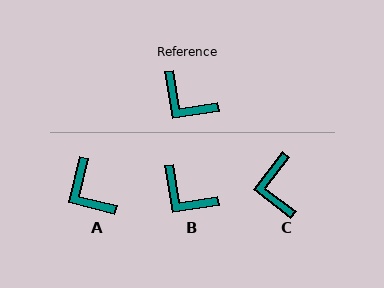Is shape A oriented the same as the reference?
No, it is off by about 22 degrees.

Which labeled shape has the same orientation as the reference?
B.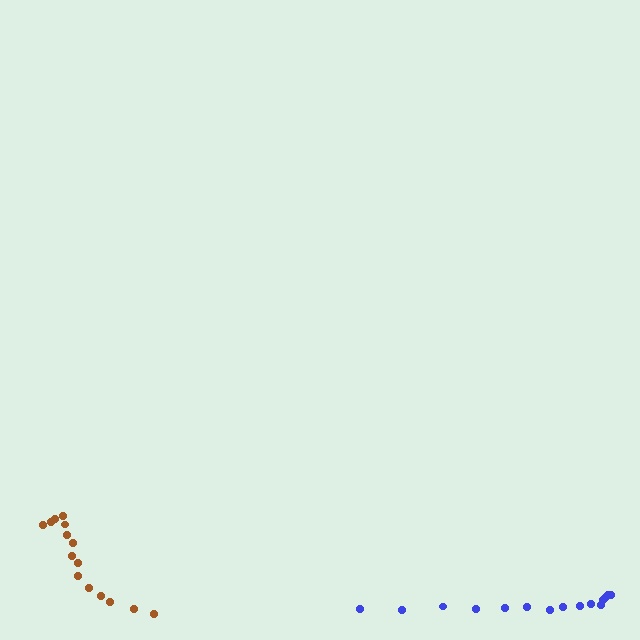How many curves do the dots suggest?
There are 2 distinct paths.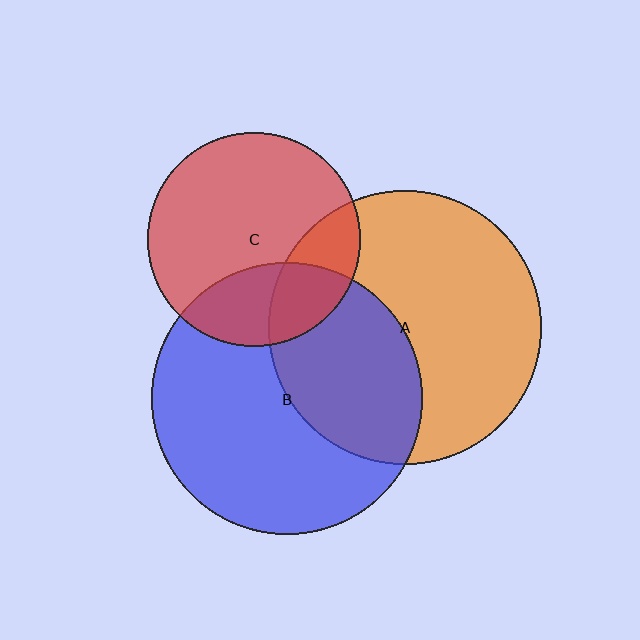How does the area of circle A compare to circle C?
Approximately 1.6 times.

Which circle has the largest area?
Circle A (orange).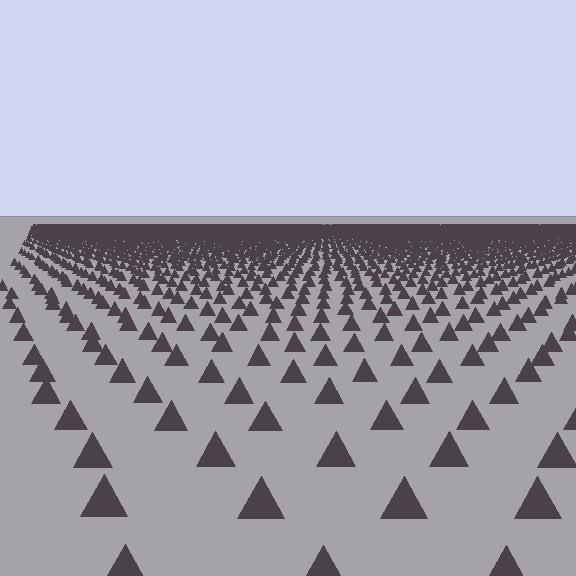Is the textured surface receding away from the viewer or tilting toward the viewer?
The surface is receding away from the viewer. Texture elements get smaller and denser toward the top.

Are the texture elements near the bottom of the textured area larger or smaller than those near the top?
Larger. Near the bottom, elements are closer to the viewer and appear at a bigger on-screen size.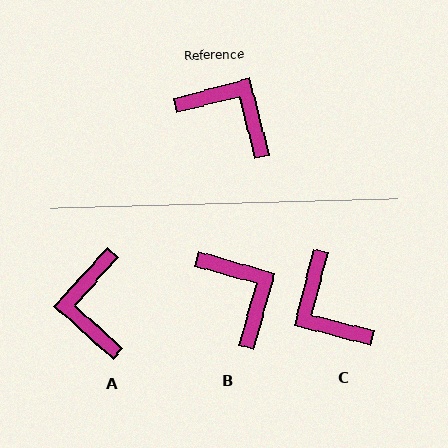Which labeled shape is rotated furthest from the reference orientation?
C, about 151 degrees away.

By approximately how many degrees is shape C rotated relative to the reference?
Approximately 151 degrees counter-clockwise.